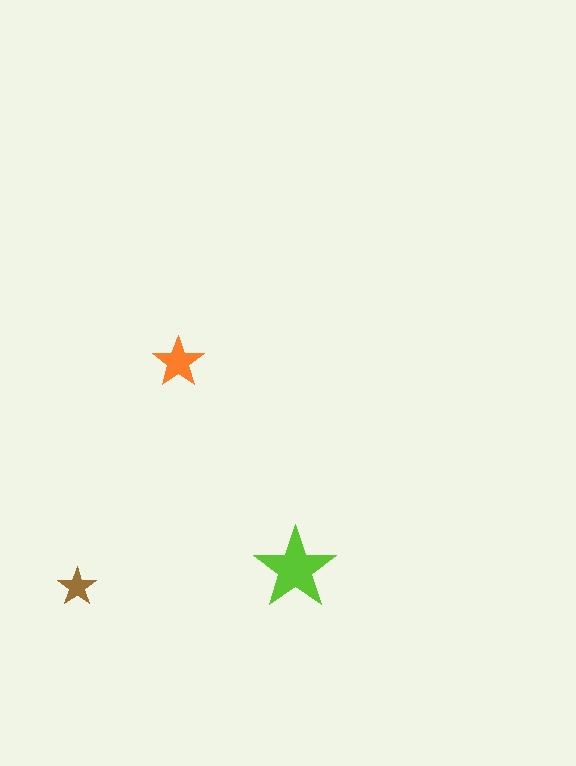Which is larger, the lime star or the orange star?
The lime one.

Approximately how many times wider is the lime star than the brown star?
About 2 times wider.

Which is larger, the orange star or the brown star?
The orange one.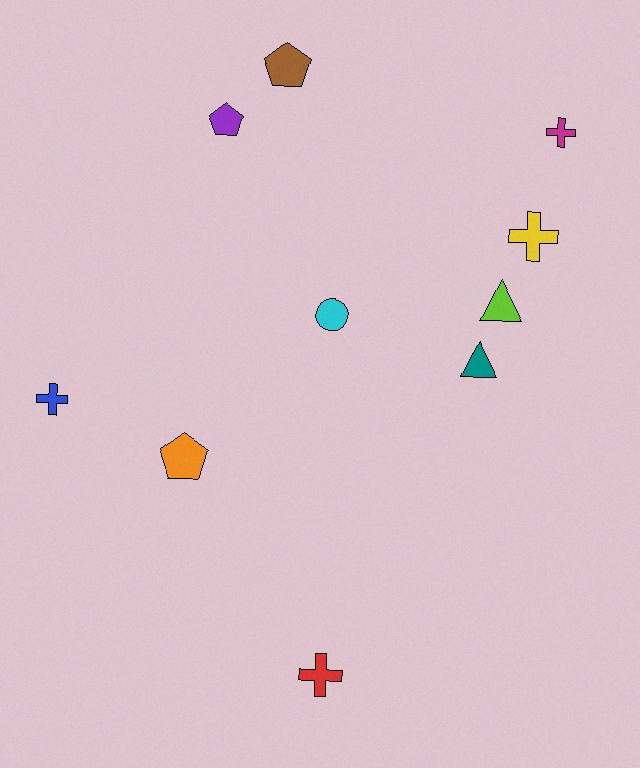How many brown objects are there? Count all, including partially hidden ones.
There is 1 brown object.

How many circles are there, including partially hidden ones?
There is 1 circle.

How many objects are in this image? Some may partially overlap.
There are 10 objects.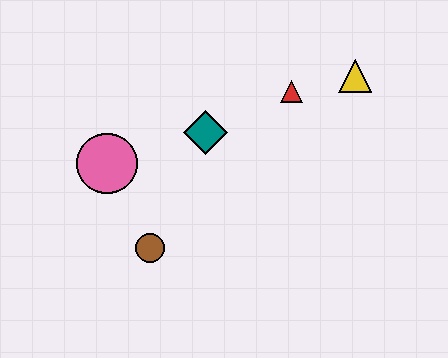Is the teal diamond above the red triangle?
No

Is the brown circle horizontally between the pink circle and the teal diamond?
Yes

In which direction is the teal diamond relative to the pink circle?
The teal diamond is to the right of the pink circle.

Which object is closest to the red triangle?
The yellow triangle is closest to the red triangle.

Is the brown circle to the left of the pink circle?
No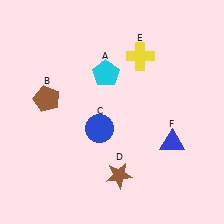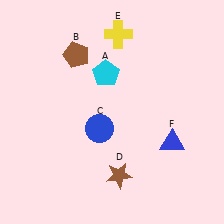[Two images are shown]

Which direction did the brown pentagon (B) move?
The brown pentagon (B) moved up.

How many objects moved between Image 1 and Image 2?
2 objects moved between the two images.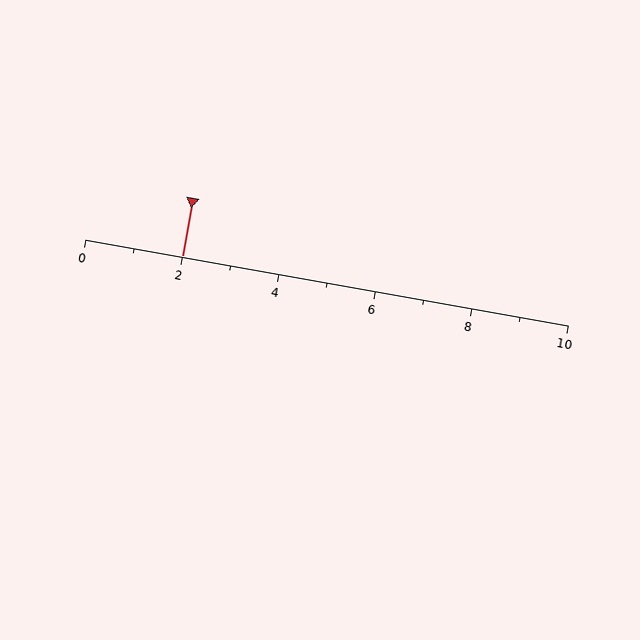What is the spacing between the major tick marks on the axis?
The major ticks are spaced 2 apart.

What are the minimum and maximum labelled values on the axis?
The axis runs from 0 to 10.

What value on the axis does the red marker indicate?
The marker indicates approximately 2.